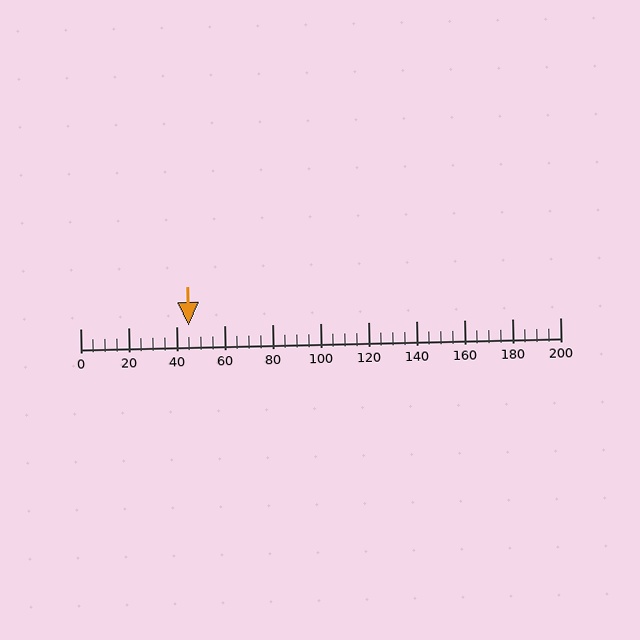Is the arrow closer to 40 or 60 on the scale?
The arrow is closer to 40.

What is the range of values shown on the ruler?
The ruler shows values from 0 to 200.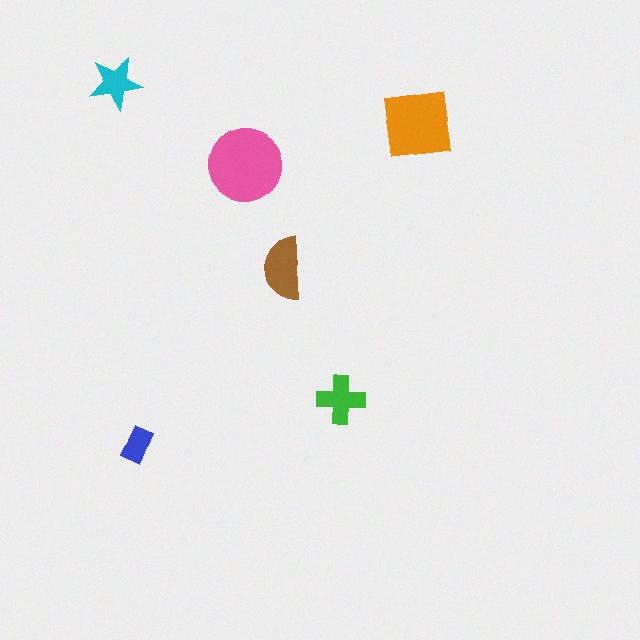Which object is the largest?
The pink circle.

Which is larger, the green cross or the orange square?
The orange square.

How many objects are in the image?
There are 6 objects in the image.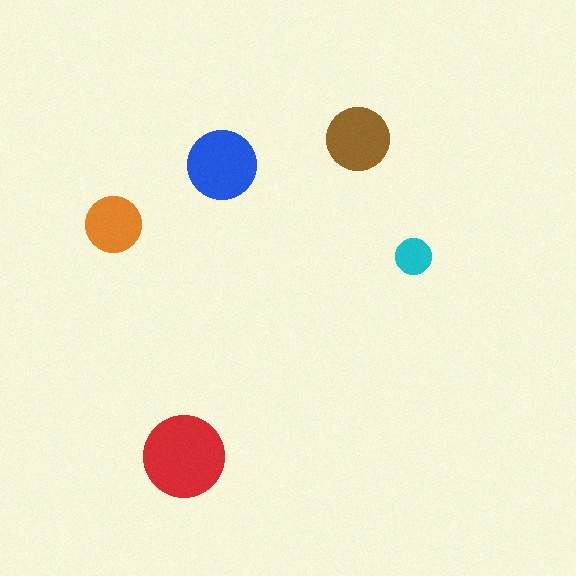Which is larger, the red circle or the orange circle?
The red one.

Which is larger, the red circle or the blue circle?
The red one.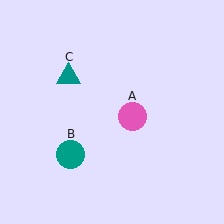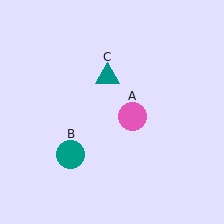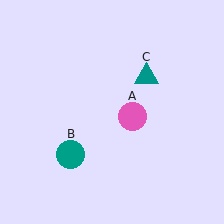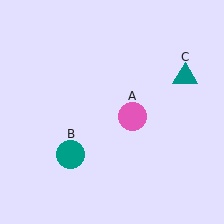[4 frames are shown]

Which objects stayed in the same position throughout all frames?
Pink circle (object A) and teal circle (object B) remained stationary.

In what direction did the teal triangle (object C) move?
The teal triangle (object C) moved right.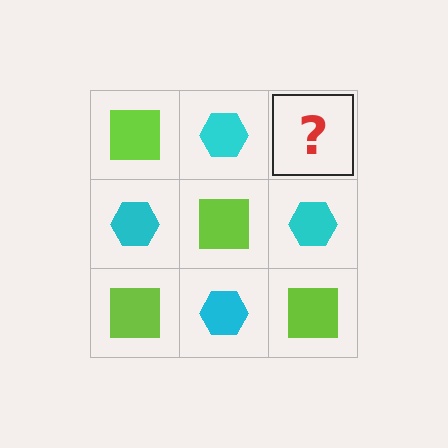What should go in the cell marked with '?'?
The missing cell should contain a lime square.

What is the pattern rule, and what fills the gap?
The rule is that it alternates lime square and cyan hexagon in a checkerboard pattern. The gap should be filled with a lime square.